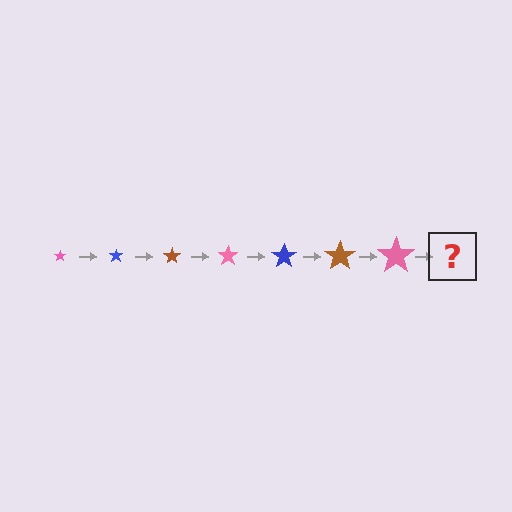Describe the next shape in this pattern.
It should be a blue star, larger than the previous one.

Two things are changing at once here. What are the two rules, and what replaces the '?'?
The two rules are that the star grows larger each step and the color cycles through pink, blue, and brown. The '?' should be a blue star, larger than the previous one.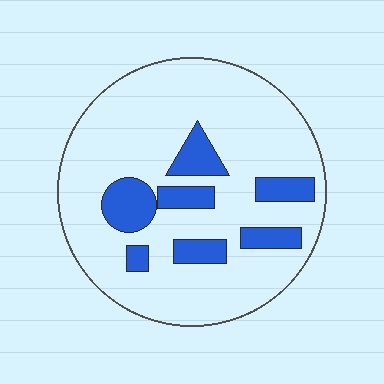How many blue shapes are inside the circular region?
7.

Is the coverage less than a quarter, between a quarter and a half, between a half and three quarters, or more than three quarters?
Less than a quarter.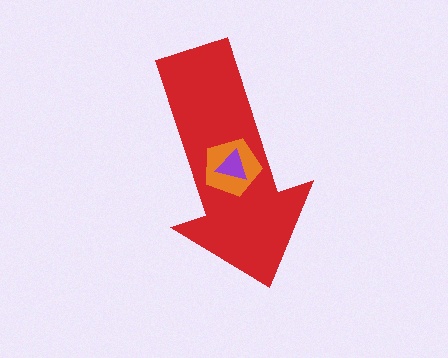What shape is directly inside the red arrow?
The orange pentagon.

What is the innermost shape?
The purple triangle.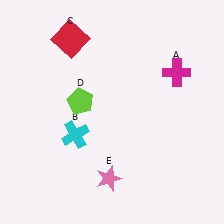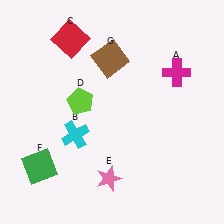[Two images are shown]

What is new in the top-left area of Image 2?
A brown square (G) was added in the top-left area of Image 2.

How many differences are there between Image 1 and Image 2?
There are 2 differences between the two images.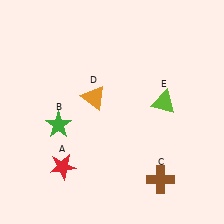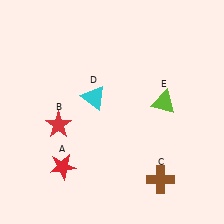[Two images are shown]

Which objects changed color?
B changed from green to red. D changed from orange to cyan.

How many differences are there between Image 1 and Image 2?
There are 2 differences between the two images.